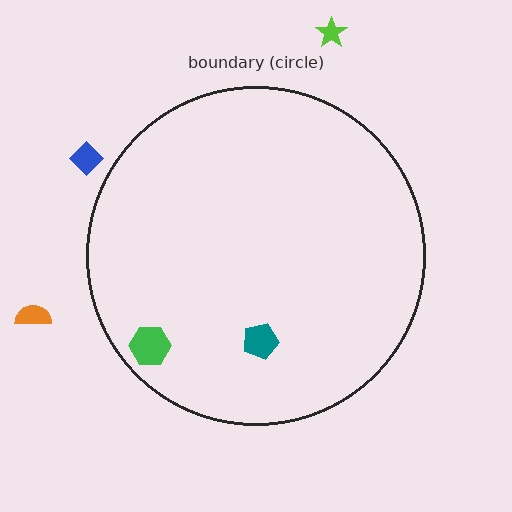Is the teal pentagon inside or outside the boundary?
Inside.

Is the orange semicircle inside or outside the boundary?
Outside.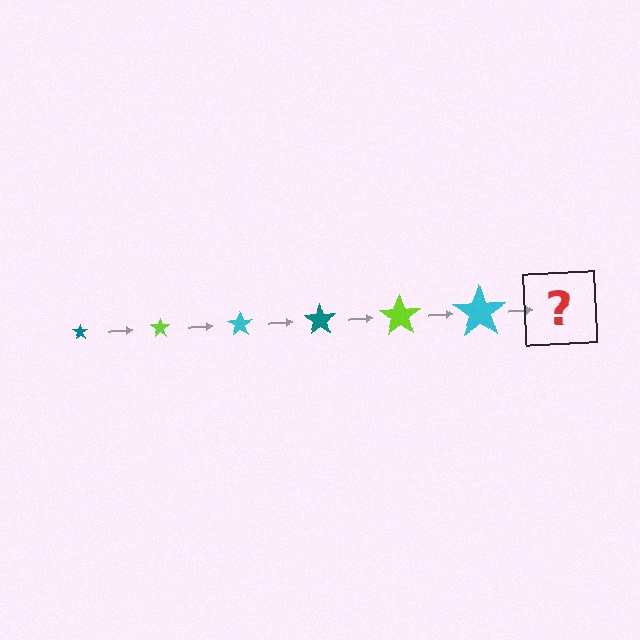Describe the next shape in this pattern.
It should be a teal star, larger than the previous one.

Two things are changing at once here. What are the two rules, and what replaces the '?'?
The two rules are that the star grows larger each step and the color cycles through teal, lime, and cyan. The '?' should be a teal star, larger than the previous one.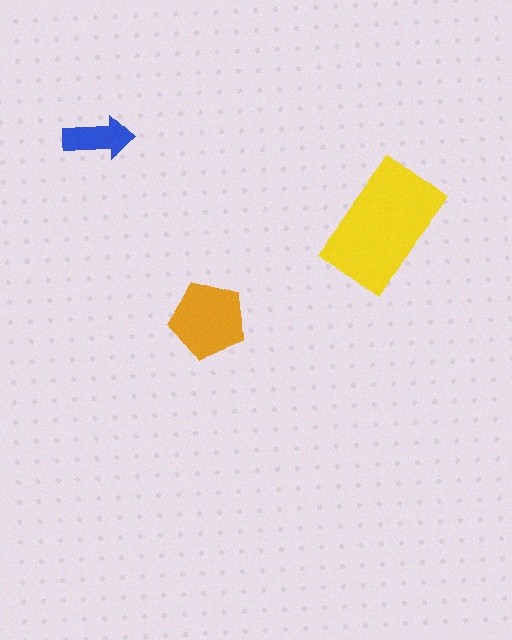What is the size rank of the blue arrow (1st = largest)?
3rd.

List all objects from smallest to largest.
The blue arrow, the orange pentagon, the yellow rectangle.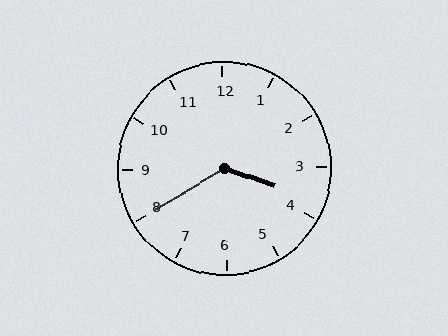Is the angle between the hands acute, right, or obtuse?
It is obtuse.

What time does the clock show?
3:40.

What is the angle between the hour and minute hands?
Approximately 130 degrees.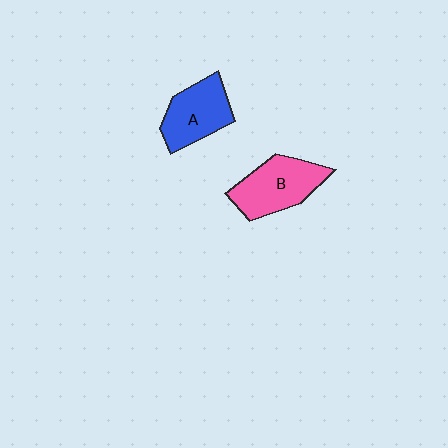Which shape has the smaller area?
Shape A (blue).